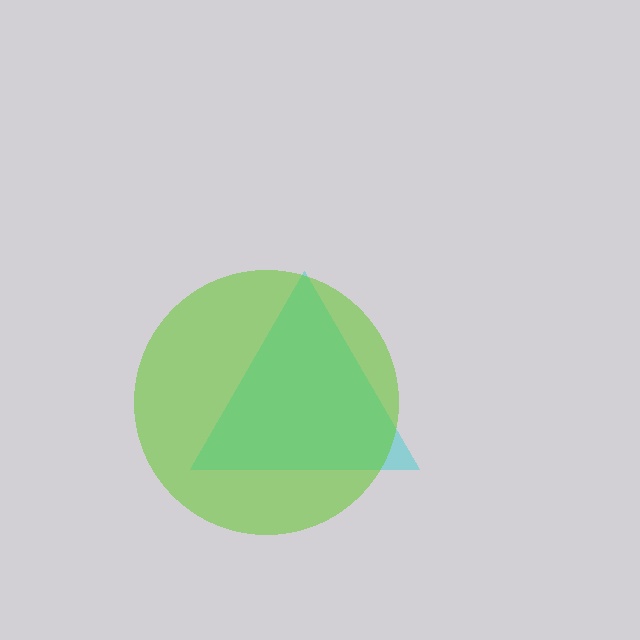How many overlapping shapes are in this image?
There are 2 overlapping shapes in the image.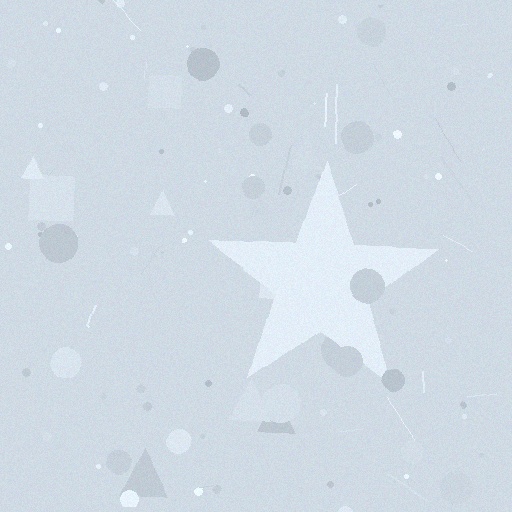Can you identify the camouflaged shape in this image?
The camouflaged shape is a star.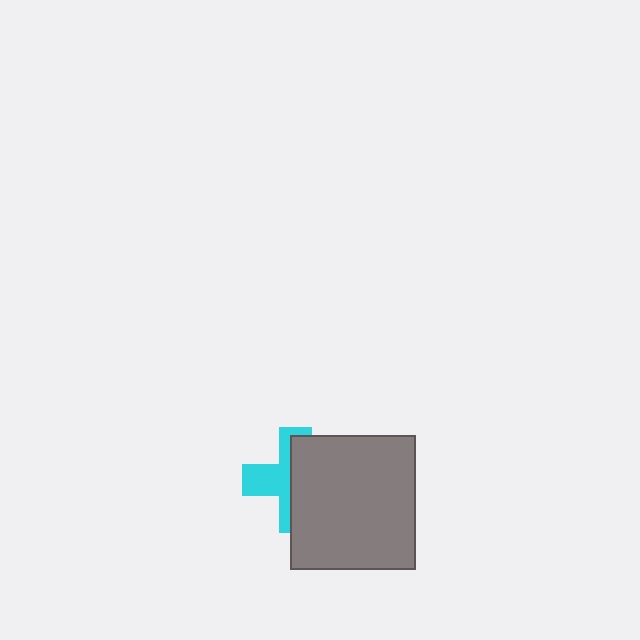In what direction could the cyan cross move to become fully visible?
The cyan cross could move left. That would shift it out from behind the gray rectangle entirely.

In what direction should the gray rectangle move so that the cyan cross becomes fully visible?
The gray rectangle should move right. That is the shortest direction to clear the overlap and leave the cyan cross fully visible.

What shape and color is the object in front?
The object in front is a gray rectangle.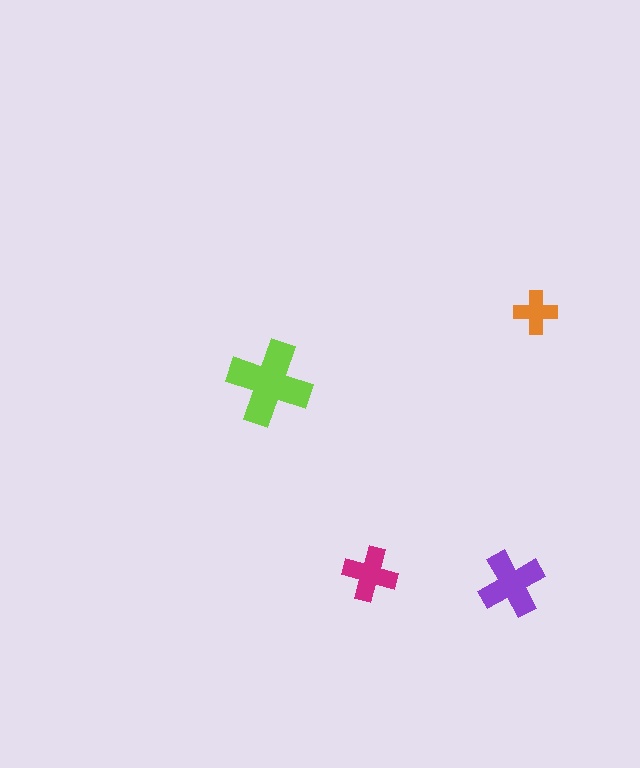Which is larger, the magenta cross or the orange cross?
The magenta one.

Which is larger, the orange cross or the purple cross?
The purple one.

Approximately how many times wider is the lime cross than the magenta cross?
About 1.5 times wider.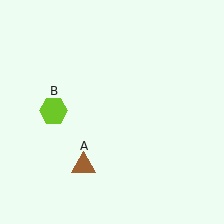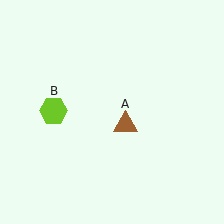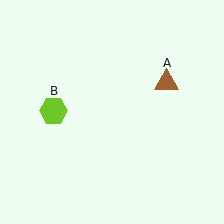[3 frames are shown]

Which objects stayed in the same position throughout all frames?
Lime hexagon (object B) remained stationary.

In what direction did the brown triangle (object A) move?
The brown triangle (object A) moved up and to the right.